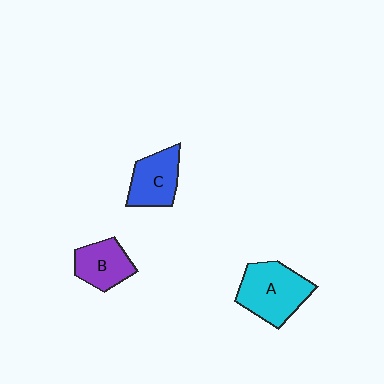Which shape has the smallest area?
Shape B (purple).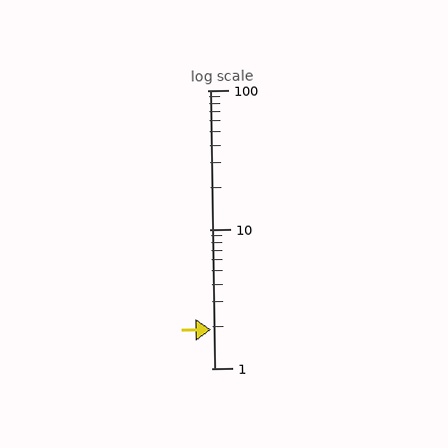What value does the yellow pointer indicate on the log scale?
The pointer indicates approximately 1.9.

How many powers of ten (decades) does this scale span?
The scale spans 2 decades, from 1 to 100.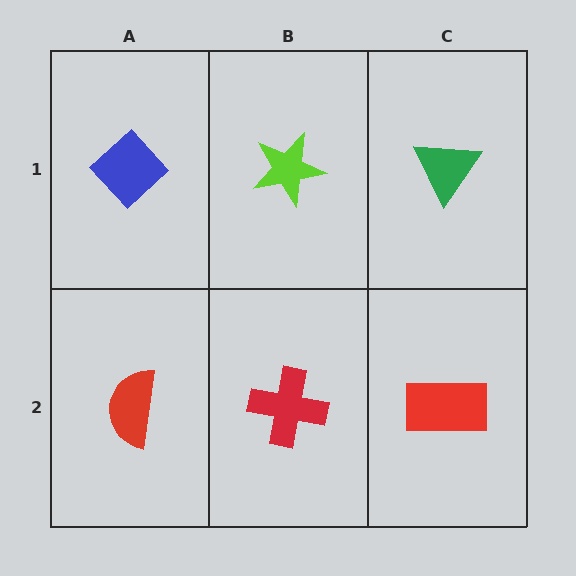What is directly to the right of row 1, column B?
A green triangle.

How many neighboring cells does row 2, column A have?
2.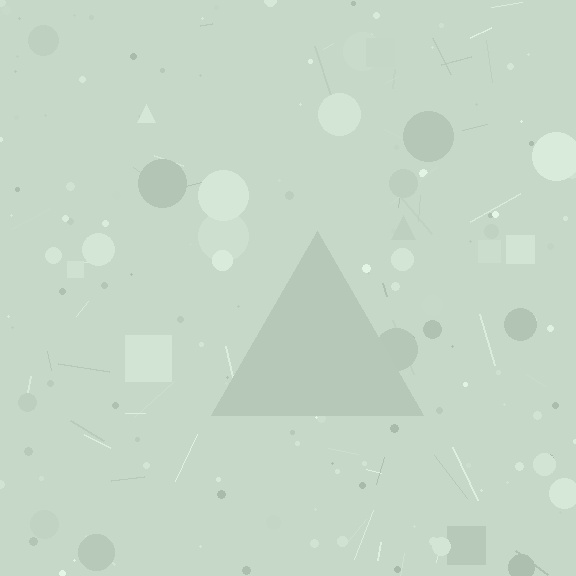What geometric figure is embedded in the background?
A triangle is embedded in the background.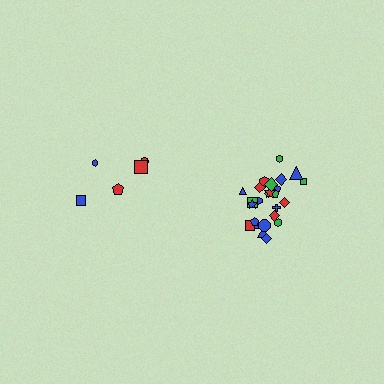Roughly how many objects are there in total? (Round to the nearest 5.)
Roughly 30 objects in total.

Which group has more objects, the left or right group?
The right group.